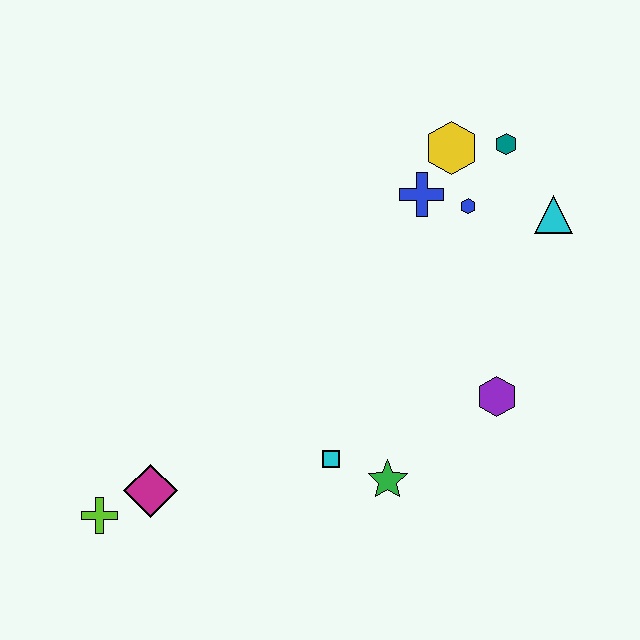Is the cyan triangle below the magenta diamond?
No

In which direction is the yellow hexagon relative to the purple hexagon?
The yellow hexagon is above the purple hexagon.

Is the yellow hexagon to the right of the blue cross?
Yes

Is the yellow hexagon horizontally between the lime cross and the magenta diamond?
No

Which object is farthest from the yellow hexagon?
The lime cross is farthest from the yellow hexagon.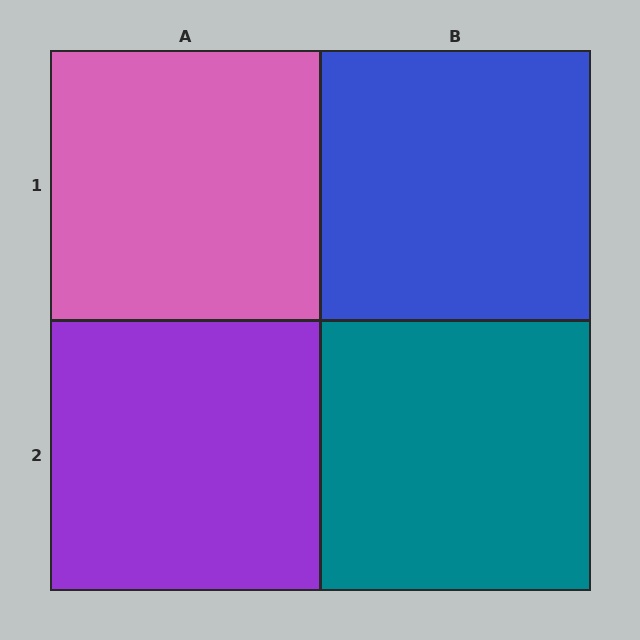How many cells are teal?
1 cell is teal.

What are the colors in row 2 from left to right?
Purple, teal.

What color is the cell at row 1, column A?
Pink.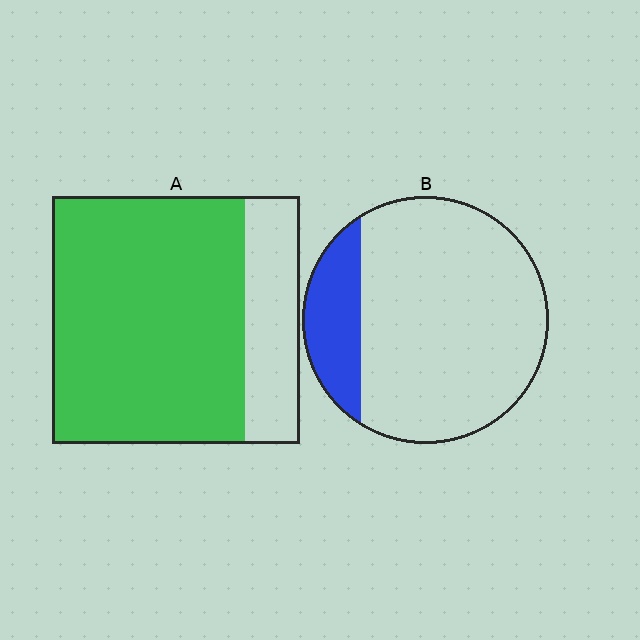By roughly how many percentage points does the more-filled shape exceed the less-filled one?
By roughly 60 percentage points (A over B).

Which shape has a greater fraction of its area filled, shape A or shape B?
Shape A.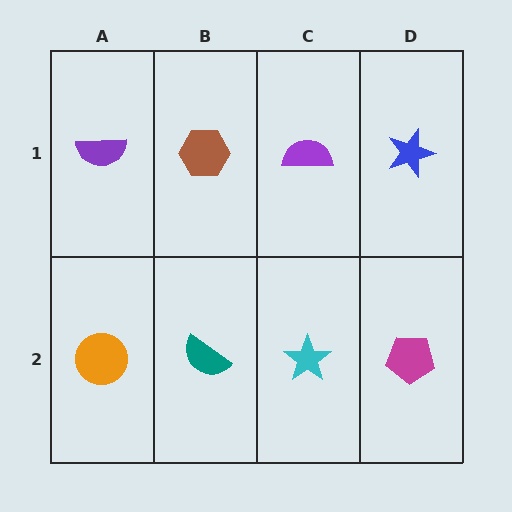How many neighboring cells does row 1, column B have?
3.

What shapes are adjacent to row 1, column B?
A teal semicircle (row 2, column B), a purple semicircle (row 1, column A), a purple semicircle (row 1, column C).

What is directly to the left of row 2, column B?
An orange circle.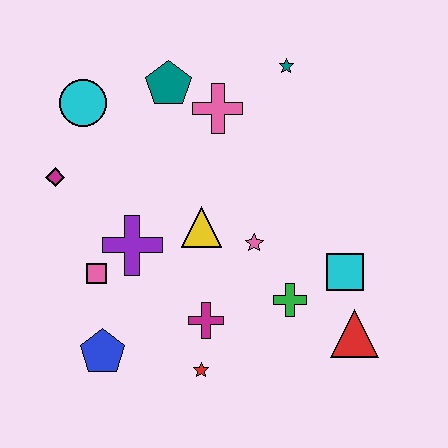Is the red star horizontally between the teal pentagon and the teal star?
Yes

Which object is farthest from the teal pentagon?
The red triangle is farthest from the teal pentagon.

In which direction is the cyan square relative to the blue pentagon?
The cyan square is to the right of the blue pentagon.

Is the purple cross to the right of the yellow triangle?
No